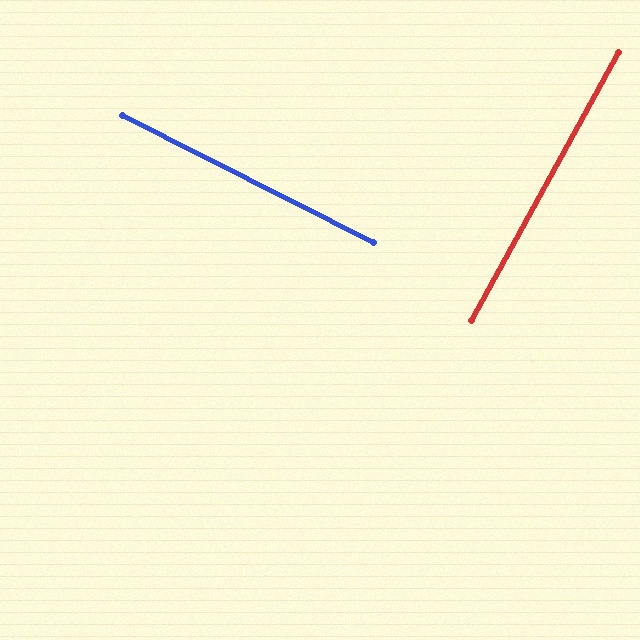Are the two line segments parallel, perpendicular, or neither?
Perpendicular — they meet at approximately 88°.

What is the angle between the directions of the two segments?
Approximately 88 degrees.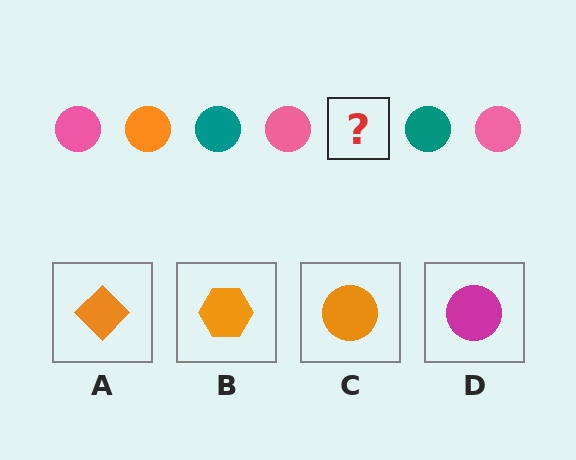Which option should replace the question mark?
Option C.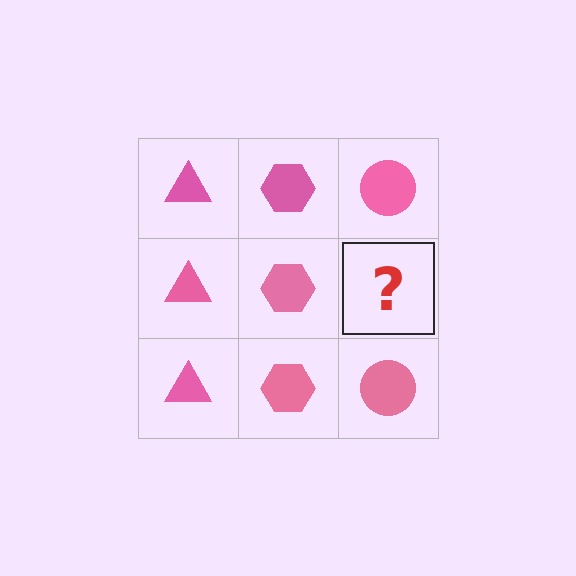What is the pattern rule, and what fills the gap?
The rule is that each column has a consistent shape. The gap should be filled with a pink circle.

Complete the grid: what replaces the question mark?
The question mark should be replaced with a pink circle.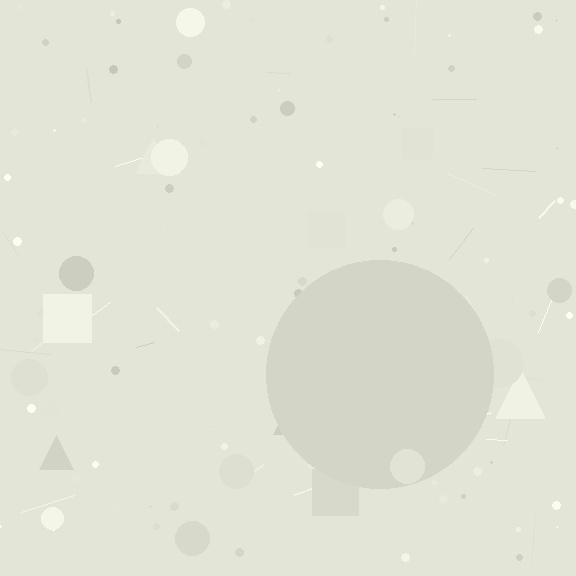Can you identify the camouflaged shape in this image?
The camouflaged shape is a circle.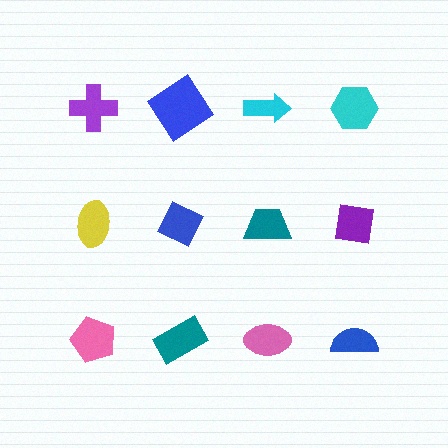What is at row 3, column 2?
A teal rectangle.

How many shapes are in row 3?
4 shapes.